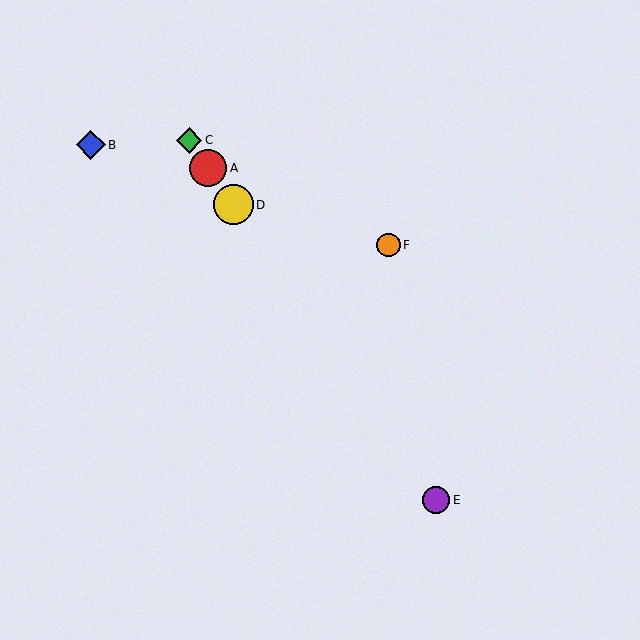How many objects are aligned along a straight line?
4 objects (A, C, D, E) are aligned along a straight line.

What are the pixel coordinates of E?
Object E is at (436, 500).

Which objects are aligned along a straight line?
Objects A, C, D, E are aligned along a straight line.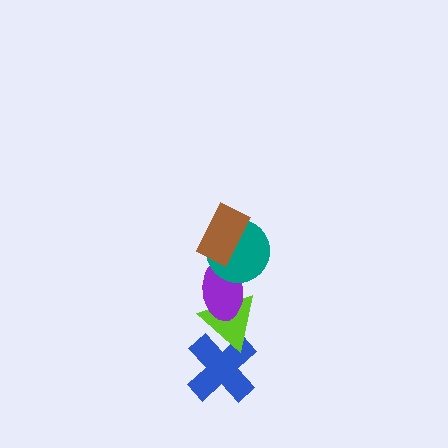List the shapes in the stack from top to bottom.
From top to bottom: the brown rectangle, the teal circle, the purple ellipse, the lime triangle, the blue cross.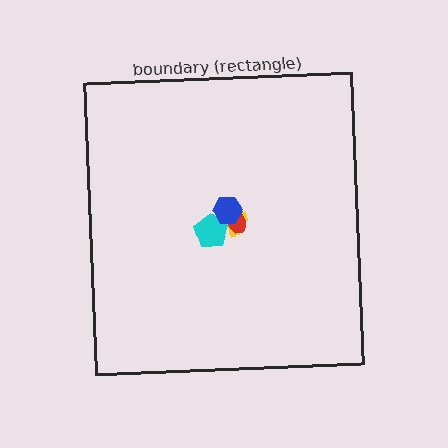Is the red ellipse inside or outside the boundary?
Inside.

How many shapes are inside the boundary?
4 inside, 0 outside.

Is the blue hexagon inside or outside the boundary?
Inside.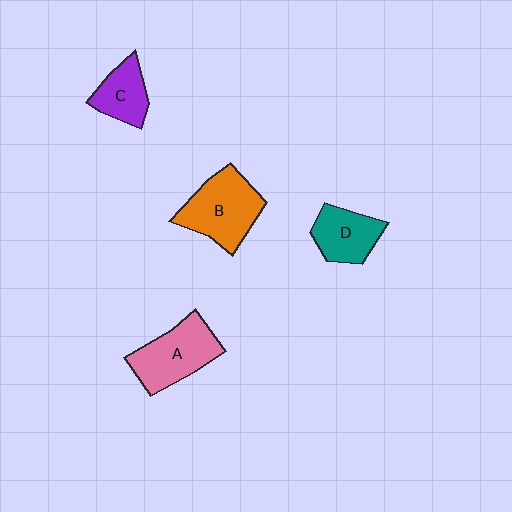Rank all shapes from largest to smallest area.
From largest to smallest: B (orange), A (pink), D (teal), C (purple).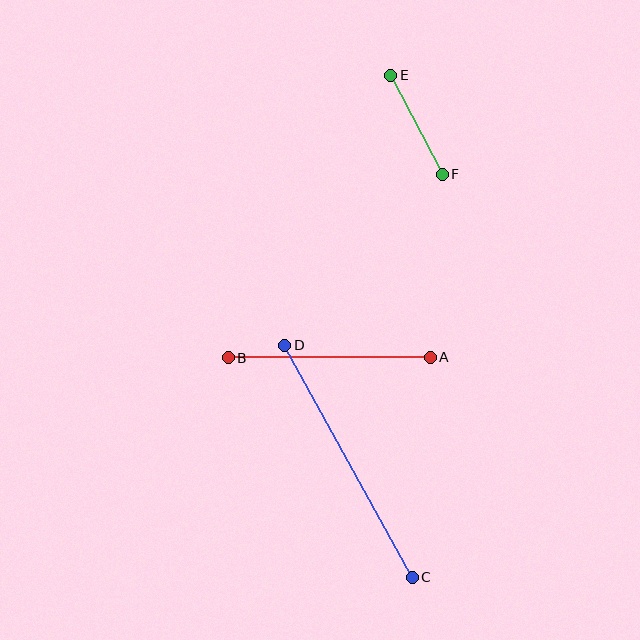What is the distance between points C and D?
The distance is approximately 265 pixels.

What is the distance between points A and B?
The distance is approximately 202 pixels.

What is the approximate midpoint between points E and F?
The midpoint is at approximately (416, 125) pixels.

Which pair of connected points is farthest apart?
Points C and D are farthest apart.